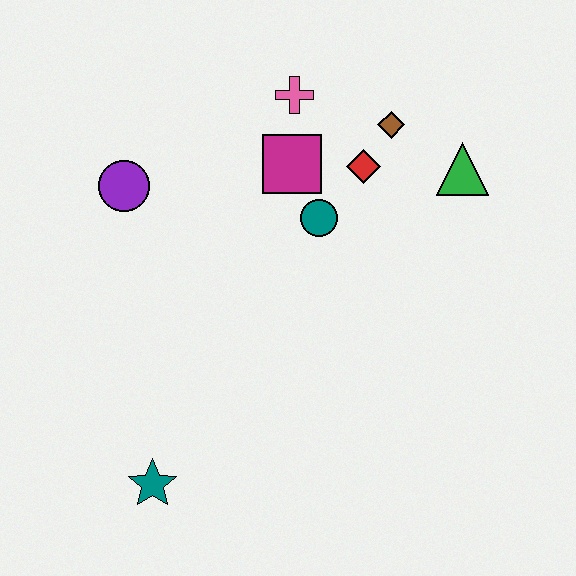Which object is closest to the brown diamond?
The red diamond is closest to the brown diamond.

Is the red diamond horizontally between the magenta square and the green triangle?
Yes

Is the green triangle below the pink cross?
Yes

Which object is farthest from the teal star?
The green triangle is farthest from the teal star.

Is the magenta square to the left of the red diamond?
Yes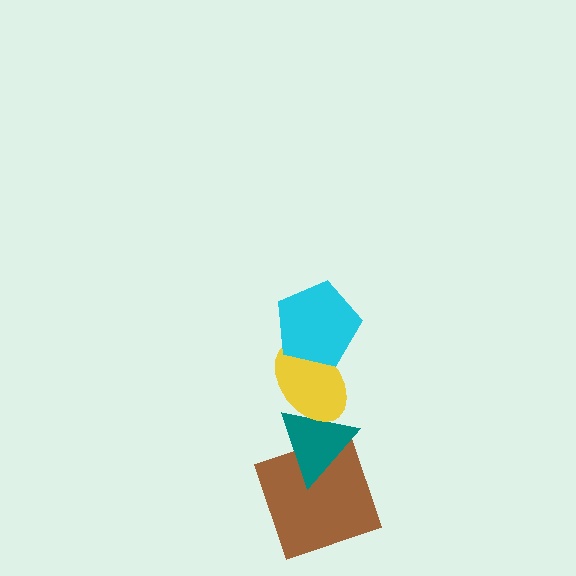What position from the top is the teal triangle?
The teal triangle is 3rd from the top.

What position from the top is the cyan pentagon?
The cyan pentagon is 1st from the top.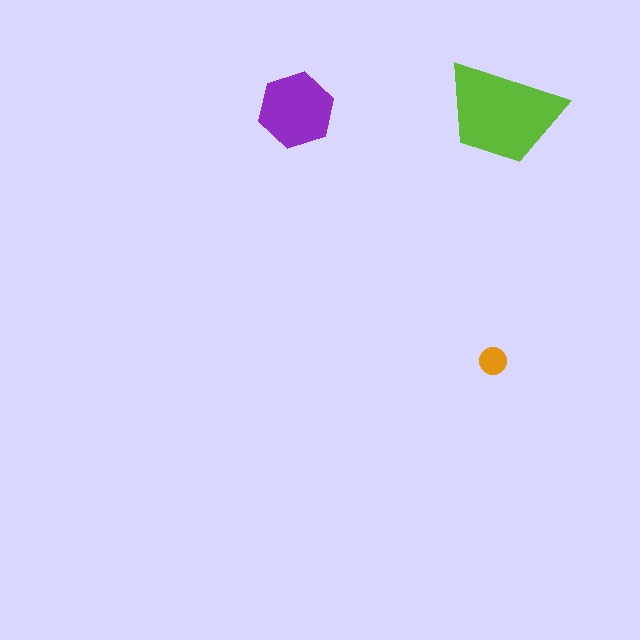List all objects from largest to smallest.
The lime trapezoid, the purple hexagon, the orange circle.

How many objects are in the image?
There are 3 objects in the image.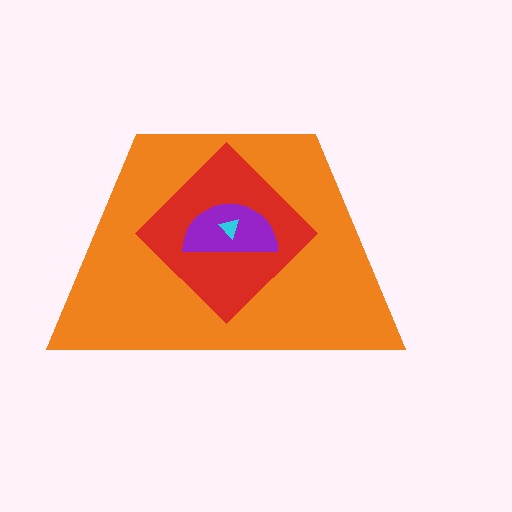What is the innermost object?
The cyan triangle.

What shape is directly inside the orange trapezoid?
The red diamond.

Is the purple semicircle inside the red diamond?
Yes.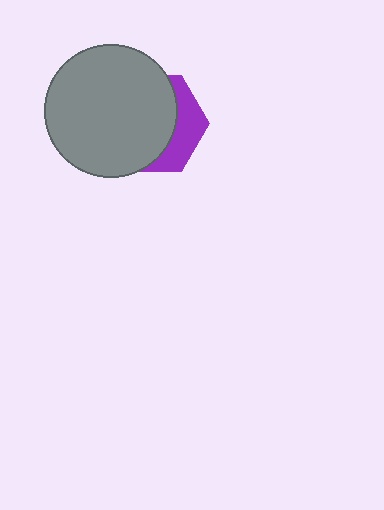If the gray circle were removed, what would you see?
You would see the complete purple hexagon.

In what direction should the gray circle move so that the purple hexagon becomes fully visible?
The gray circle should move left. That is the shortest direction to clear the overlap and leave the purple hexagon fully visible.